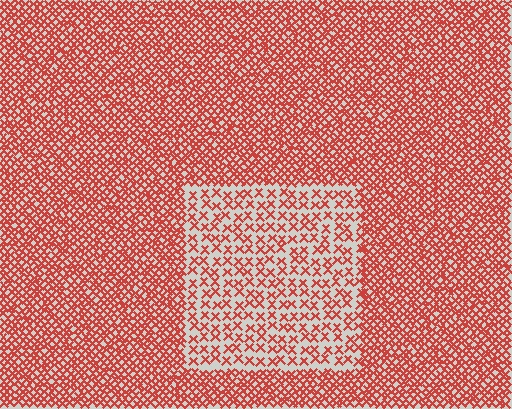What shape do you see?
I see a rectangle.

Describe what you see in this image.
The image contains small red elements arranged at two different densities. A rectangle-shaped region is visible where the elements are less densely packed than the surrounding area.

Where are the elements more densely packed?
The elements are more densely packed outside the rectangle boundary.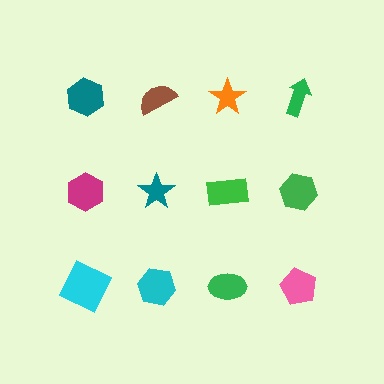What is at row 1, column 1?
A teal hexagon.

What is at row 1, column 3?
An orange star.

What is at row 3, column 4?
A pink pentagon.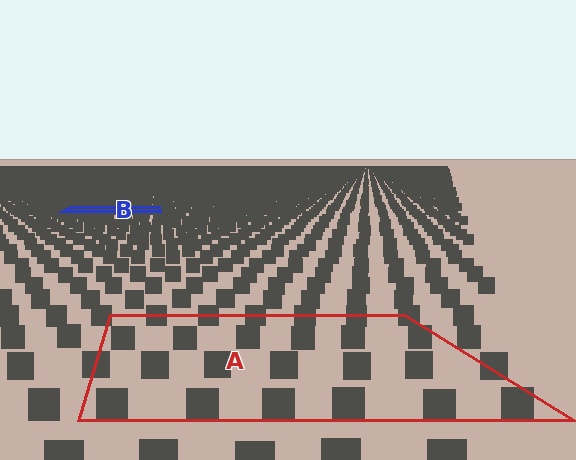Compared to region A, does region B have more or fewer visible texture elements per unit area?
Region B has more texture elements per unit area — they are packed more densely because it is farther away.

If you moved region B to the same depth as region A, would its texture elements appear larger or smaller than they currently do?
They would appear larger. At a closer depth, the same texture elements are projected at a bigger on-screen size.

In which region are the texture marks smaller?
The texture marks are smaller in region B, because it is farther away.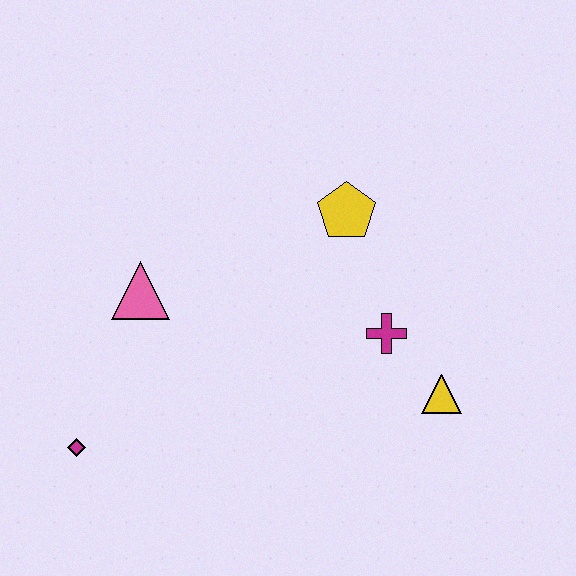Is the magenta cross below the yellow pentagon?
Yes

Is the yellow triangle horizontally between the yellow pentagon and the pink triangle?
No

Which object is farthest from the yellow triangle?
The magenta diamond is farthest from the yellow triangle.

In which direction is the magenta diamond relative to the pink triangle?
The magenta diamond is below the pink triangle.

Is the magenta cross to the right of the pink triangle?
Yes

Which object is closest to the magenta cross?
The yellow triangle is closest to the magenta cross.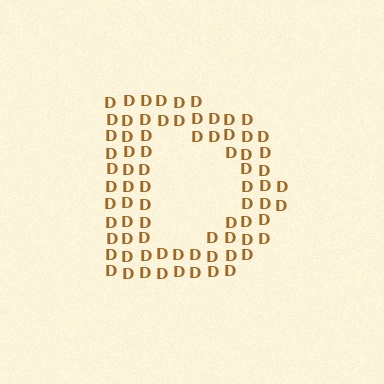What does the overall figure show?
The overall figure shows the letter D.